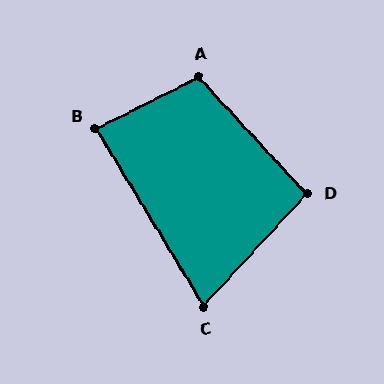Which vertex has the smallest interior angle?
C, at approximately 74 degrees.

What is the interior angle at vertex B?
Approximately 85 degrees (approximately right).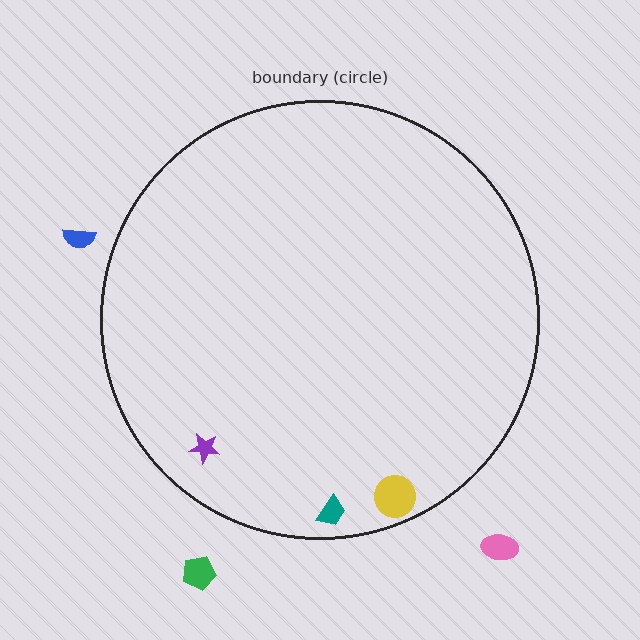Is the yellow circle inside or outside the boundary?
Inside.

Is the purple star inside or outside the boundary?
Inside.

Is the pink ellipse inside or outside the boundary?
Outside.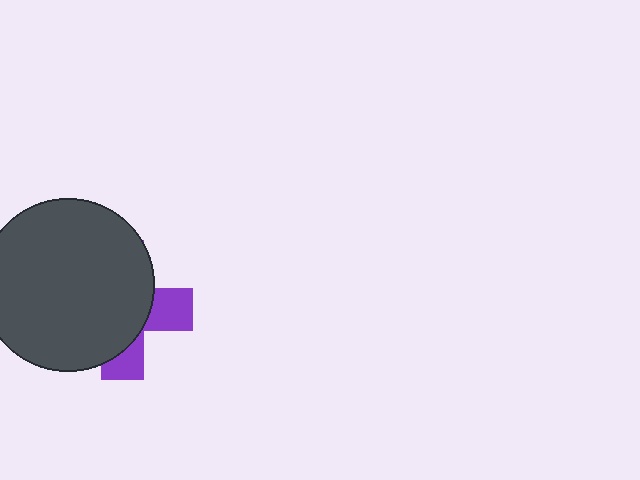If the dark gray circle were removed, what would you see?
You would see the complete purple cross.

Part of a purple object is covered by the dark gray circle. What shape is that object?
It is a cross.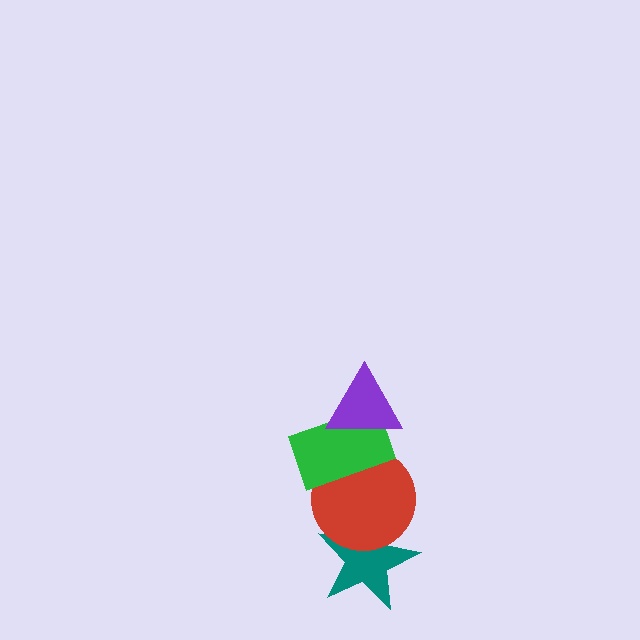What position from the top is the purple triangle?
The purple triangle is 1st from the top.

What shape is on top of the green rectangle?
The purple triangle is on top of the green rectangle.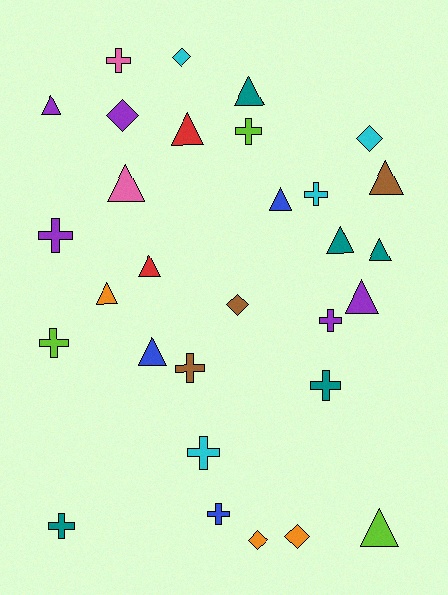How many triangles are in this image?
There are 13 triangles.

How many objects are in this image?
There are 30 objects.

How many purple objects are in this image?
There are 5 purple objects.